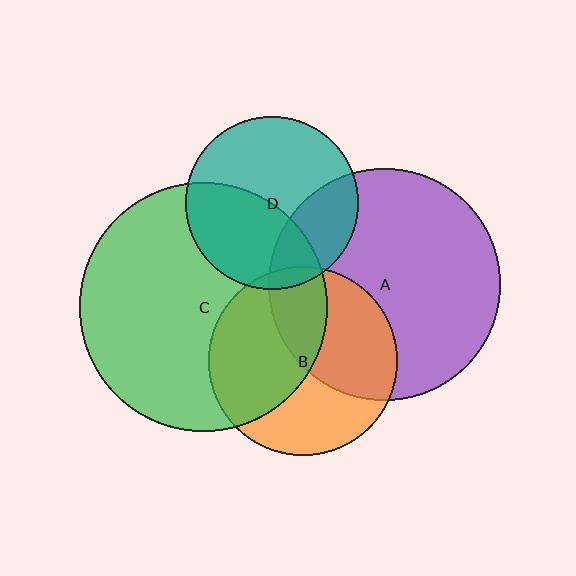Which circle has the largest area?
Circle C (green).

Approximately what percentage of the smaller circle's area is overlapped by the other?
Approximately 50%.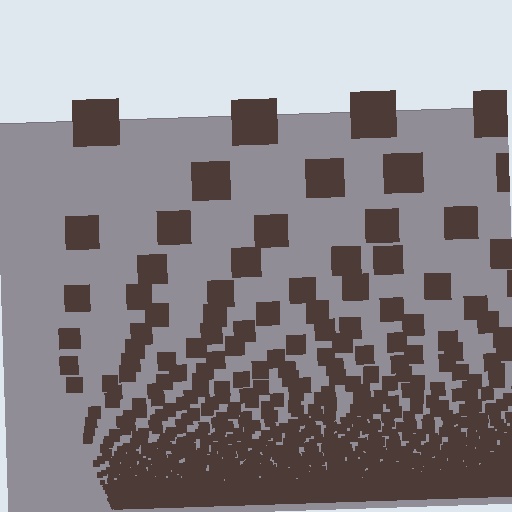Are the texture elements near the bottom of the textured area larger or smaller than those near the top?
Smaller. The gradient is inverted — elements near the bottom are smaller and denser.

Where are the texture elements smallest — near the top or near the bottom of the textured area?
Near the bottom.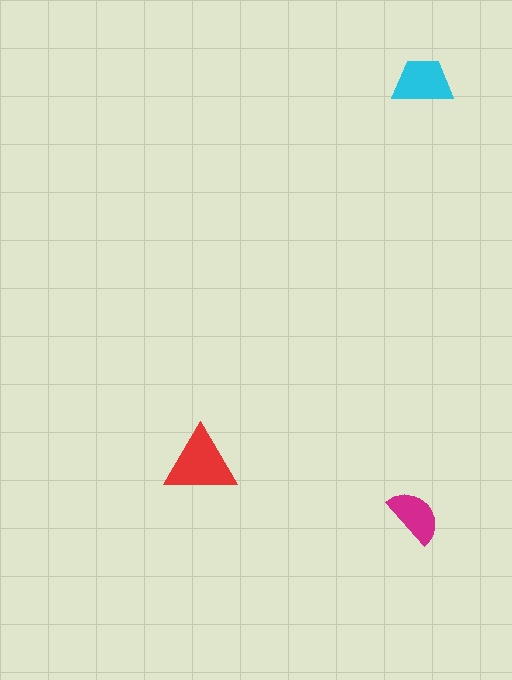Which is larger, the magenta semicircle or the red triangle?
The red triangle.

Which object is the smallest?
The magenta semicircle.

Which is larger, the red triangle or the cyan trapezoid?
The red triangle.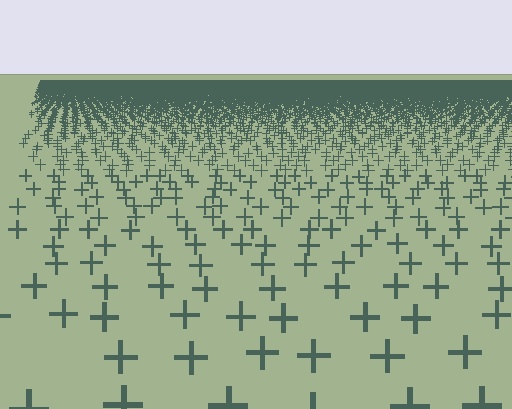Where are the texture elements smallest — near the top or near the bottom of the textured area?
Near the top.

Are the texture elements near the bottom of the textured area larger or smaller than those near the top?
Larger. Near the bottom, elements are closer to the viewer and appear at a bigger on-screen size.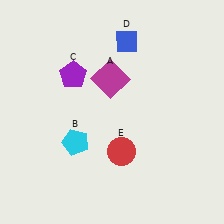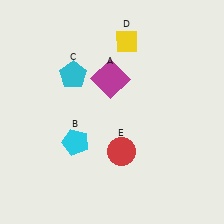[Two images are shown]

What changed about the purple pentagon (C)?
In Image 1, C is purple. In Image 2, it changed to cyan.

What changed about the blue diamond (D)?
In Image 1, D is blue. In Image 2, it changed to yellow.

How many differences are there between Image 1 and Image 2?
There are 2 differences between the two images.